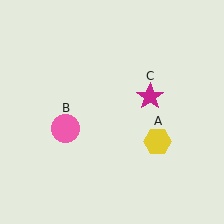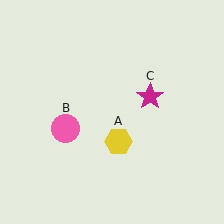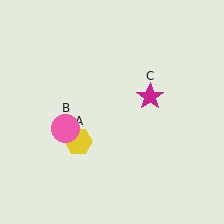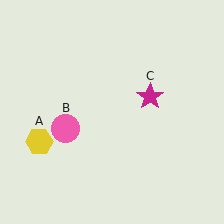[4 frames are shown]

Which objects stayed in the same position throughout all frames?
Pink circle (object B) and magenta star (object C) remained stationary.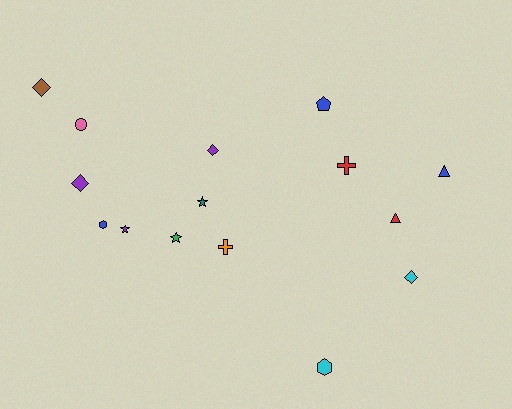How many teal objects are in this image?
There is 1 teal object.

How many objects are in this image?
There are 15 objects.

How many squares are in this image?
There are no squares.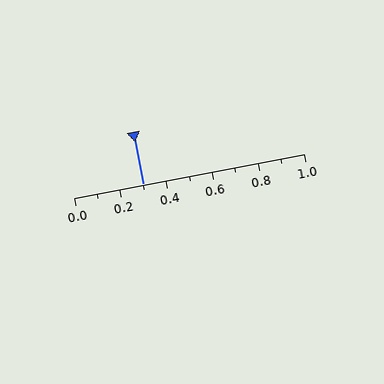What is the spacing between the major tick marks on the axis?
The major ticks are spaced 0.2 apart.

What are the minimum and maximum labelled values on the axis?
The axis runs from 0.0 to 1.0.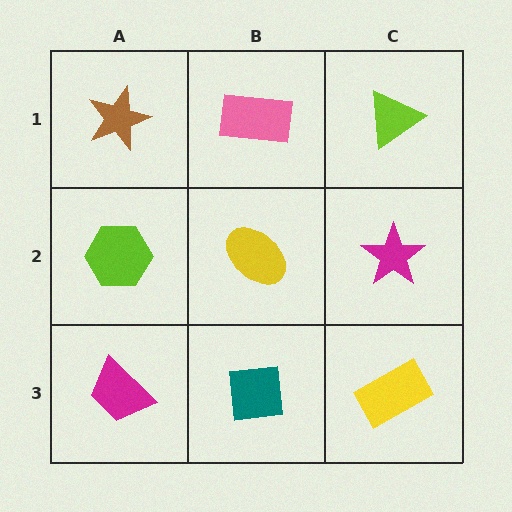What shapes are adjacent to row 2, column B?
A pink rectangle (row 1, column B), a teal square (row 3, column B), a lime hexagon (row 2, column A), a magenta star (row 2, column C).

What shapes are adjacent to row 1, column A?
A lime hexagon (row 2, column A), a pink rectangle (row 1, column B).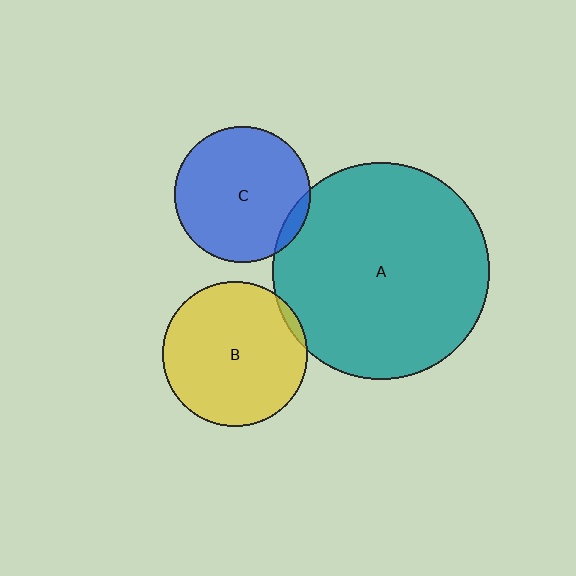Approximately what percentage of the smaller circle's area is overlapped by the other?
Approximately 5%.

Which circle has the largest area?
Circle A (teal).